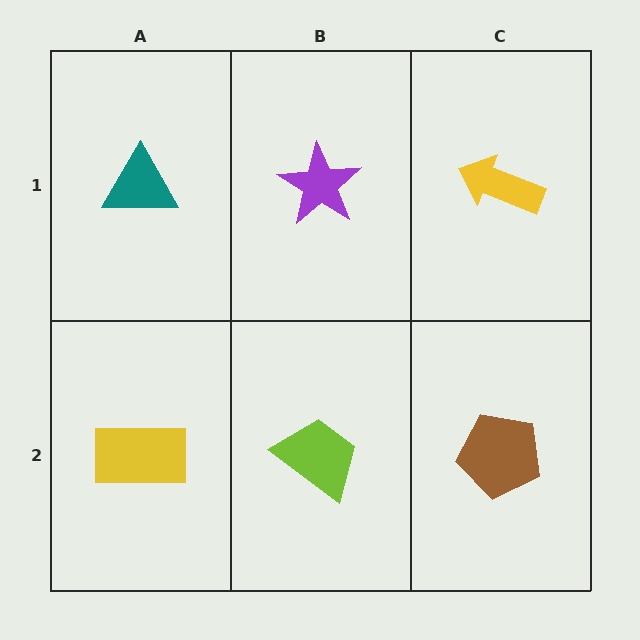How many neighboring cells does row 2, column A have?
2.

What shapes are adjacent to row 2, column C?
A yellow arrow (row 1, column C), a lime trapezoid (row 2, column B).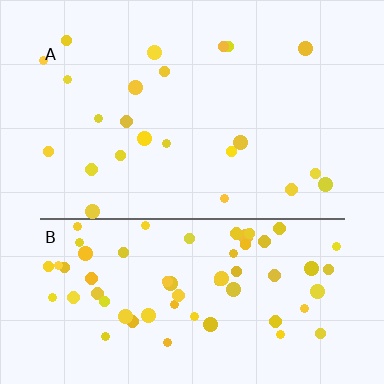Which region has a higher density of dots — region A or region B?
B (the bottom).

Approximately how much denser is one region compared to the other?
Approximately 2.9× — region B over region A.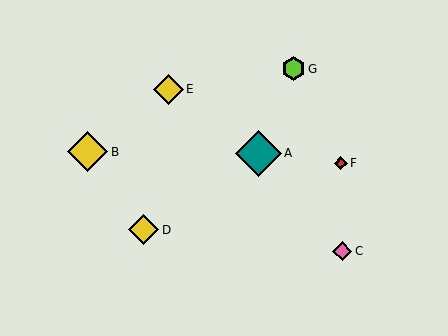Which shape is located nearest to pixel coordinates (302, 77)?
The lime hexagon (labeled G) at (293, 69) is nearest to that location.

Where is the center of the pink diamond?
The center of the pink diamond is at (342, 251).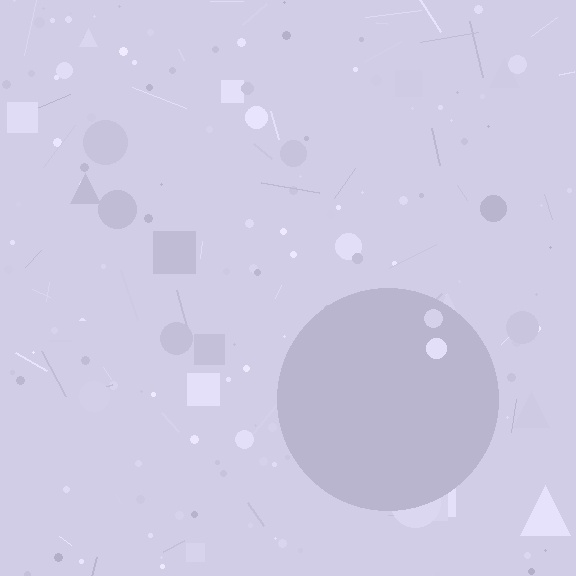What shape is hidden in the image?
A circle is hidden in the image.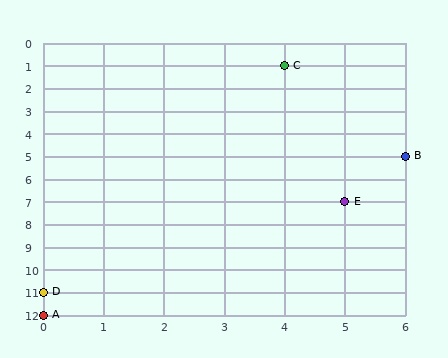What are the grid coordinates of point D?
Point D is at grid coordinates (0, 11).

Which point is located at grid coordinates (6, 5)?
Point B is at (6, 5).